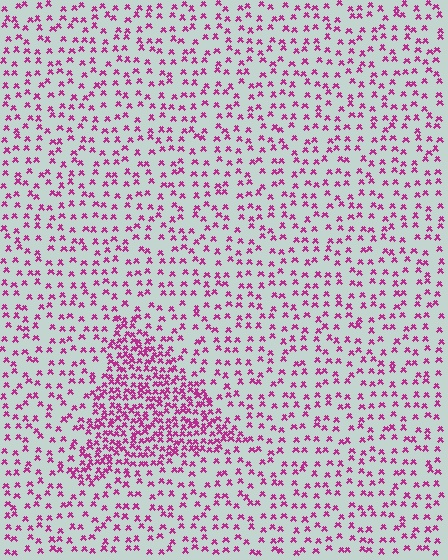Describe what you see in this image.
The image contains small magenta elements arranged at two different densities. A triangle-shaped region is visible where the elements are more densely packed than the surrounding area.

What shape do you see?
I see a triangle.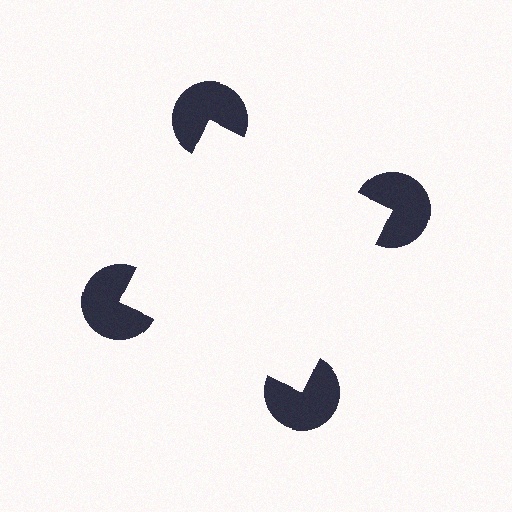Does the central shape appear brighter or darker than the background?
It typically appears slightly brighter than the background, even though no actual brightness change is drawn.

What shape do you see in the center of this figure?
An illusory square — its edges are inferred from the aligned wedge cuts in the pac-man discs, not physically drawn.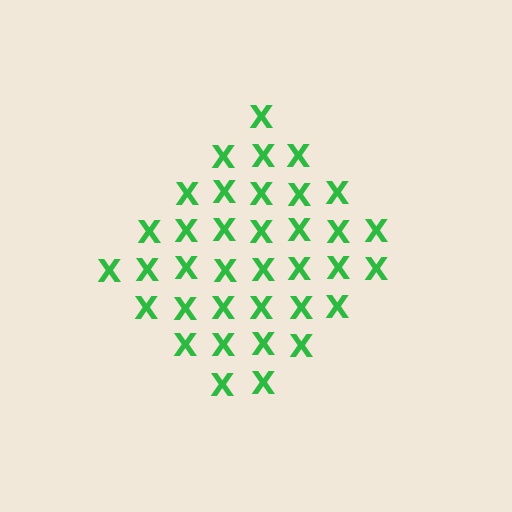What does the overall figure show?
The overall figure shows a diamond.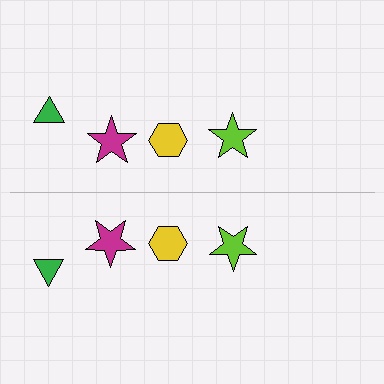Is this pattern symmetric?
Yes, this pattern has bilateral (reflection) symmetry.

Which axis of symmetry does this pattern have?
The pattern has a horizontal axis of symmetry running through the center of the image.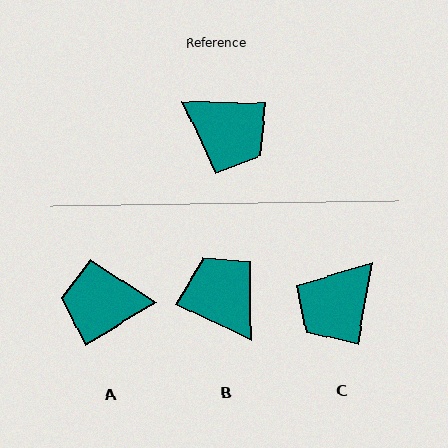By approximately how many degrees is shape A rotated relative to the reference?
Approximately 148 degrees clockwise.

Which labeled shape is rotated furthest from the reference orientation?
B, about 155 degrees away.